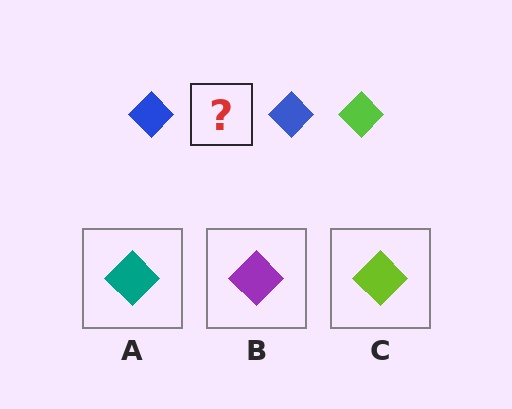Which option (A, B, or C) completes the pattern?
C.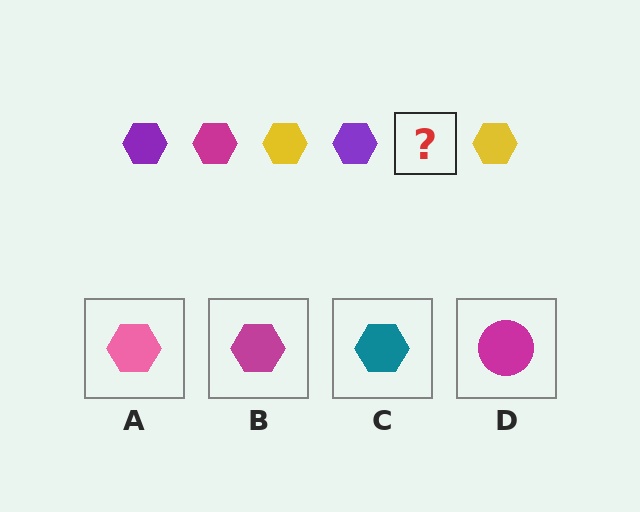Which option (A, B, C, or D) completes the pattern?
B.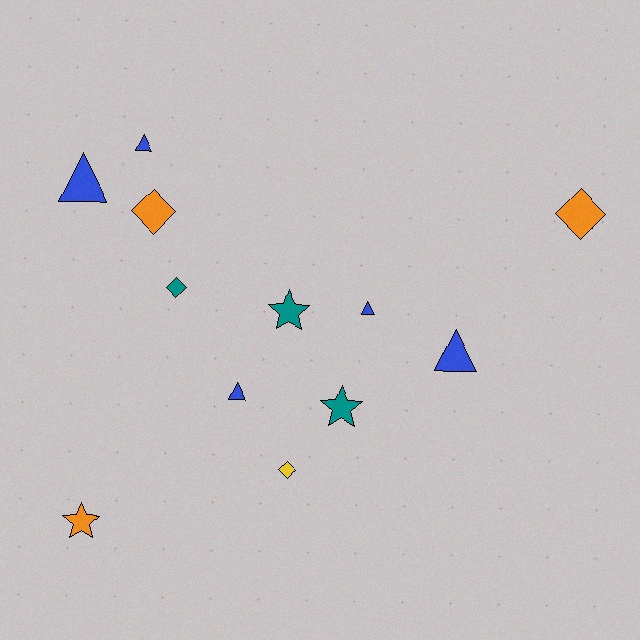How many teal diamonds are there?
There is 1 teal diamond.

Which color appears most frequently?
Blue, with 5 objects.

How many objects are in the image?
There are 12 objects.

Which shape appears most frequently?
Triangle, with 5 objects.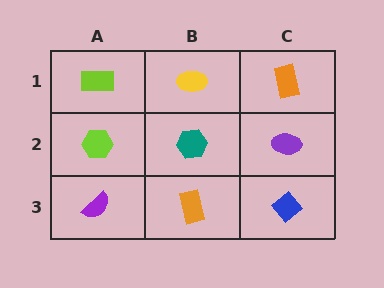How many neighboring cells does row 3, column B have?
3.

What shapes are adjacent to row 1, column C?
A purple ellipse (row 2, column C), a yellow ellipse (row 1, column B).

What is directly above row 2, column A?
A lime rectangle.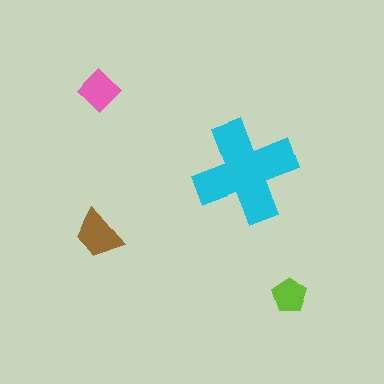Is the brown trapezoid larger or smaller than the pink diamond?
Larger.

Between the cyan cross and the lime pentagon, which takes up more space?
The cyan cross.